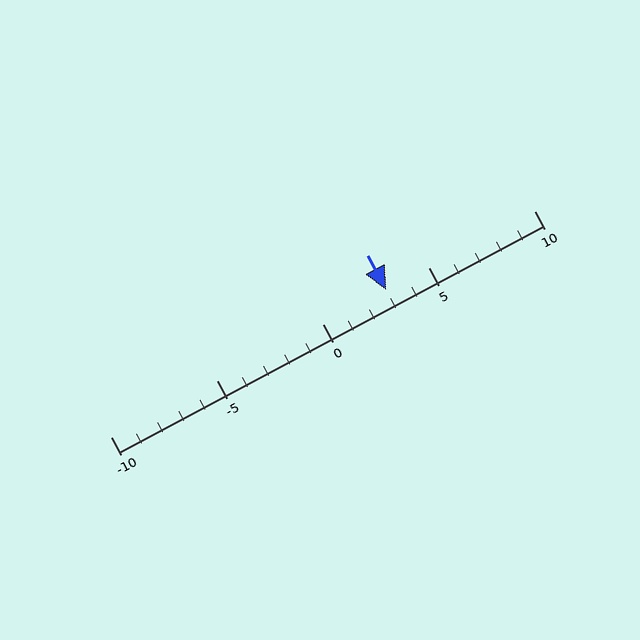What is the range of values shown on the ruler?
The ruler shows values from -10 to 10.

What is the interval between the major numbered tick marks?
The major tick marks are spaced 5 units apart.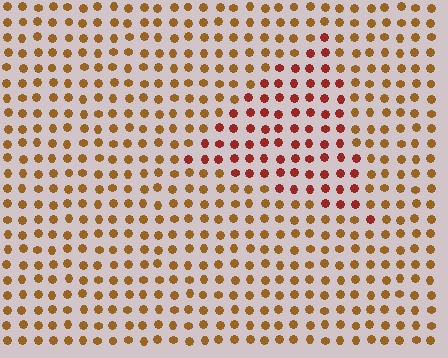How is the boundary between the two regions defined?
The boundary is defined purely by a slight shift in hue (about 32 degrees). Spacing, size, and orientation are identical on both sides.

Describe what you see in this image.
The image is filled with small brown elements in a uniform arrangement. A triangle-shaped region is visible where the elements are tinted to a slightly different hue, forming a subtle color boundary.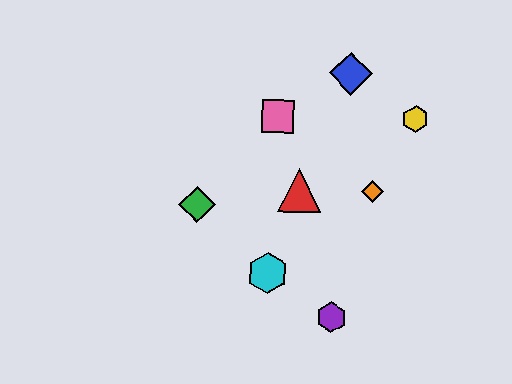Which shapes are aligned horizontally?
The yellow hexagon, the pink square are aligned horizontally.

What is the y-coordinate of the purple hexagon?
The purple hexagon is at y≈317.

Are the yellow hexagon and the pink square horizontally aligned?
Yes, both are at y≈119.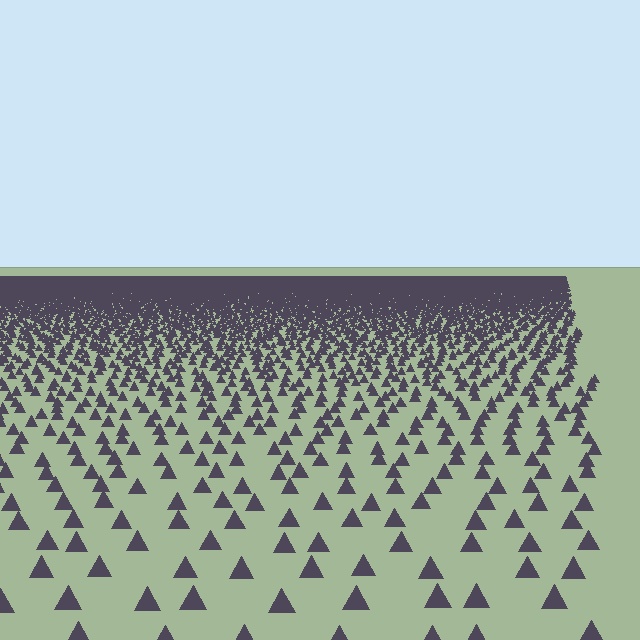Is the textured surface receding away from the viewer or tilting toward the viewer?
The surface is receding away from the viewer. Texture elements get smaller and denser toward the top.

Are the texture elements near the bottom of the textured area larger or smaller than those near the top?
Larger. Near the bottom, elements are closer to the viewer and appear at a bigger on-screen size.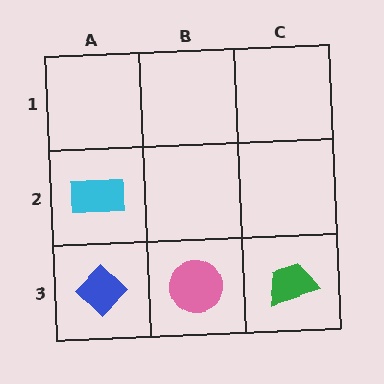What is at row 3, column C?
A green trapezoid.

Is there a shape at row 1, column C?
No, that cell is empty.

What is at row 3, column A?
A blue diamond.